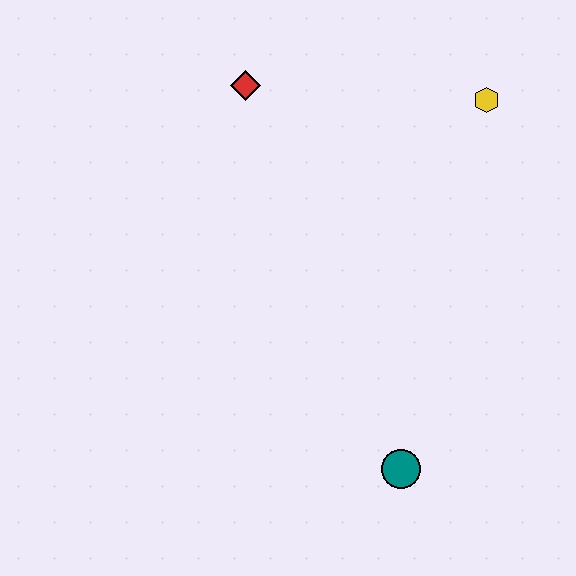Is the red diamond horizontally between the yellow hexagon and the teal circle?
No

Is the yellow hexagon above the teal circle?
Yes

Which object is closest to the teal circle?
The yellow hexagon is closest to the teal circle.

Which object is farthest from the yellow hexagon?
The teal circle is farthest from the yellow hexagon.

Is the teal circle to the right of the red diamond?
Yes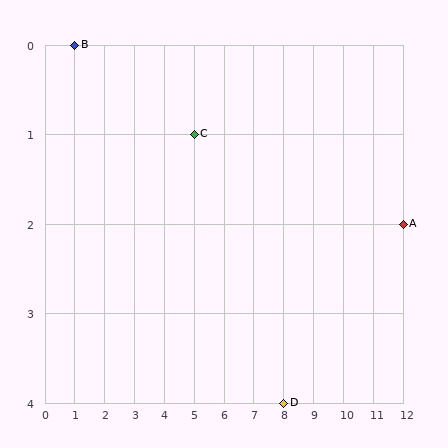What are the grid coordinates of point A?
Point A is at grid coordinates (12, 2).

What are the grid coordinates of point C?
Point C is at grid coordinates (5, 1).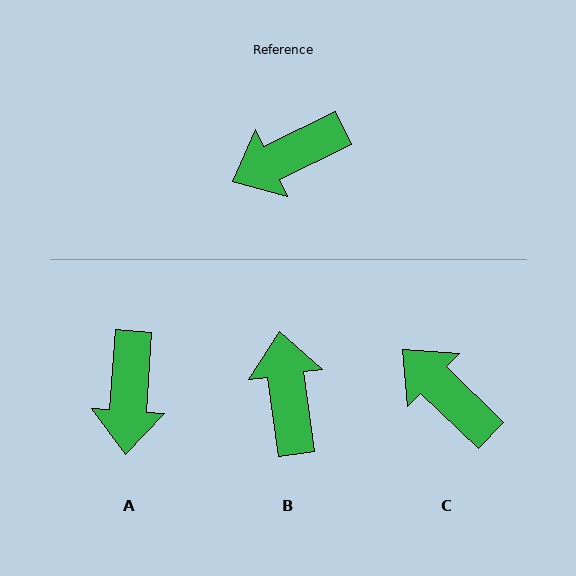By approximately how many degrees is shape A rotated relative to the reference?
Approximately 60 degrees counter-clockwise.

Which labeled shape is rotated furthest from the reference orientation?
B, about 108 degrees away.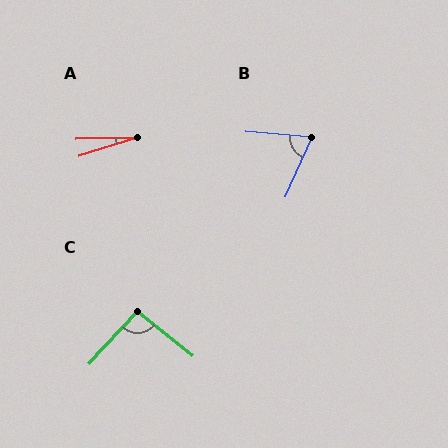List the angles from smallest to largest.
A (17°), B (72°), C (95°).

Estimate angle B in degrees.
Approximately 72 degrees.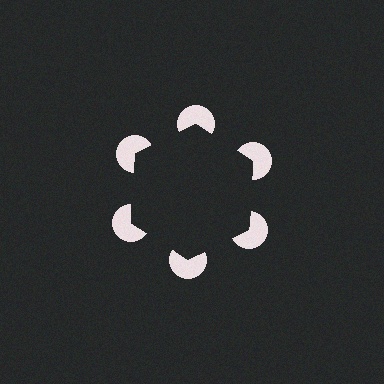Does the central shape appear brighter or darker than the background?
It typically appears slightly darker than the background, even though no actual brightness change is drawn.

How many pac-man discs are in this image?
There are 6 — one at each vertex of the illusory hexagon.